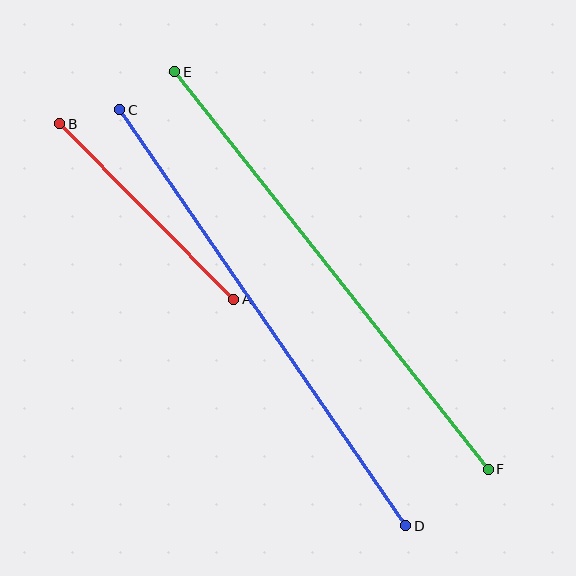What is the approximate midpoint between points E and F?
The midpoint is at approximately (331, 271) pixels.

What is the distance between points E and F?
The distance is approximately 506 pixels.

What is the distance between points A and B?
The distance is approximately 247 pixels.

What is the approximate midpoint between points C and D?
The midpoint is at approximately (263, 318) pixels.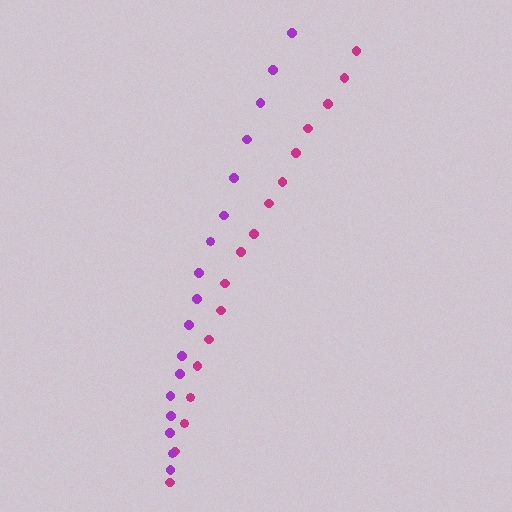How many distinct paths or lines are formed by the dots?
There are 2 distinct paths.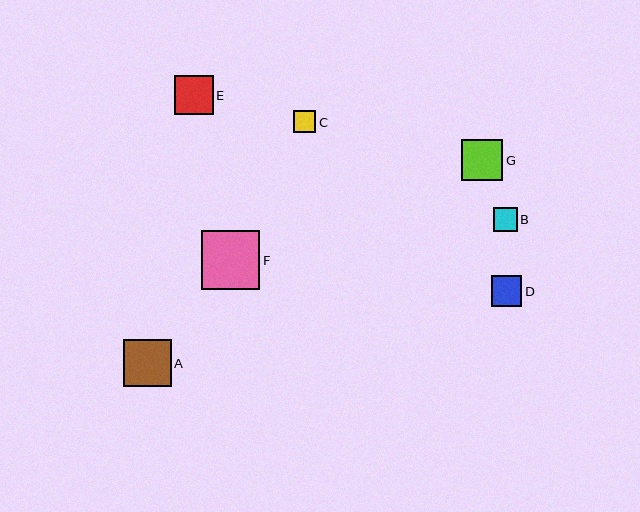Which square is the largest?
Square F is the largest with a size of approximately 59 pixels.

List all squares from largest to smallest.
From largest to smallest: F, A, G, E, D, B, C.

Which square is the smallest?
Square C is the smallest with a size of approximately 22 pixels.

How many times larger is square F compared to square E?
Square F is approximately 1.5 times the size of square E.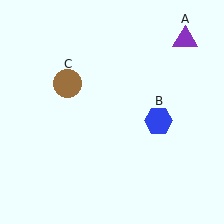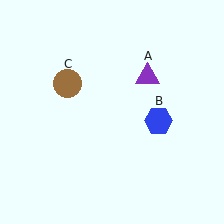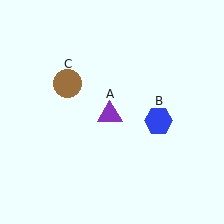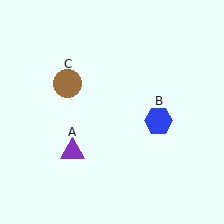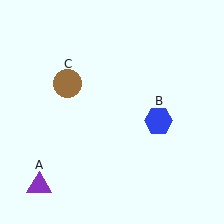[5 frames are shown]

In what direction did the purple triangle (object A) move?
The purple triangle (object A) moved down and to the left.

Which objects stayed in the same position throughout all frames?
Blue hexagon (object B) and brown circle (object C) remained stationary.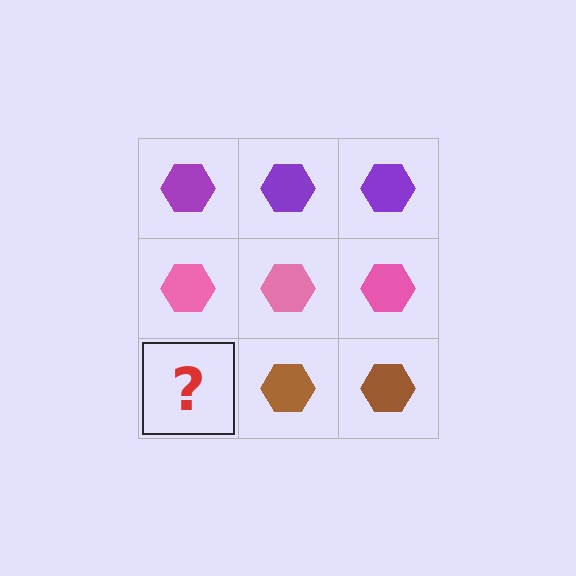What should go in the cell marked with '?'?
The missing cell should contain a brown hexagon.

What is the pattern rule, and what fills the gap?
The rule is that each row has a consistent color. The gap should be filled with a brown hexagon.